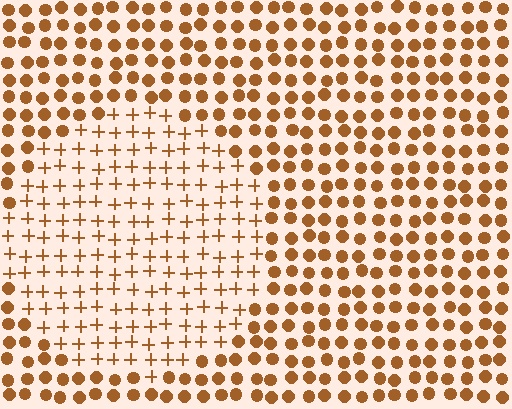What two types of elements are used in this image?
The image uses plus signs inside the circle region and circles outside it.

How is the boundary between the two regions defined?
The boundary is defined by a change in element shape: plus signs inside vs. circles outside. All elements share the same color and spacing.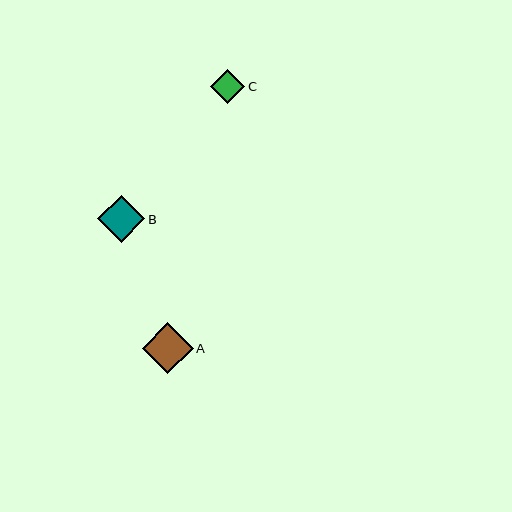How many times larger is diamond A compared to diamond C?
Diamond A is approximately 1.5 times the size of diamond C.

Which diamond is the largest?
Diamond A is the largest with a size of approximately 51 pixels.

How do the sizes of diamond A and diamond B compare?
Diamond A and diamond B are approximately the same size.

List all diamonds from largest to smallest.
From largest to smallest: A, B, C.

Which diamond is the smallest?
Diamond C is the smallest with a size of approximately 34 pixels.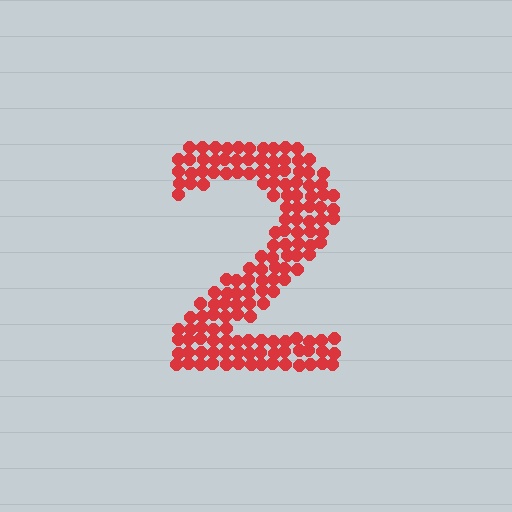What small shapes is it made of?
It is made of small circles.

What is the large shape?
The large shape is the digit 2.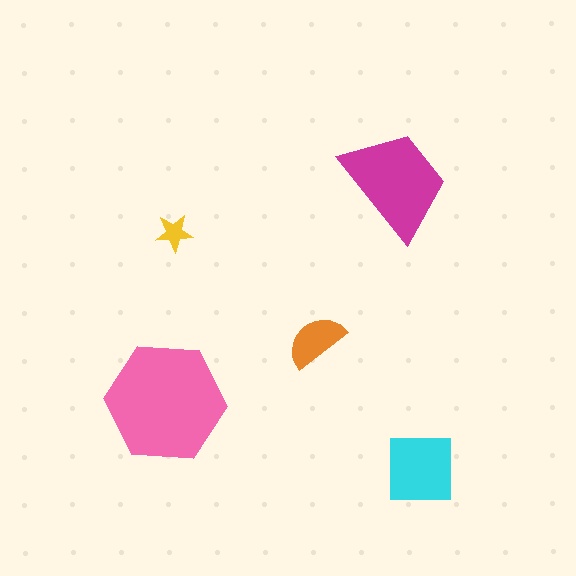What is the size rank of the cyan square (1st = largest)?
3rd.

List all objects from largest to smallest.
The pink hexagon, the magenta trapezoid, the cyan square, the orange semicircle, the yellow star.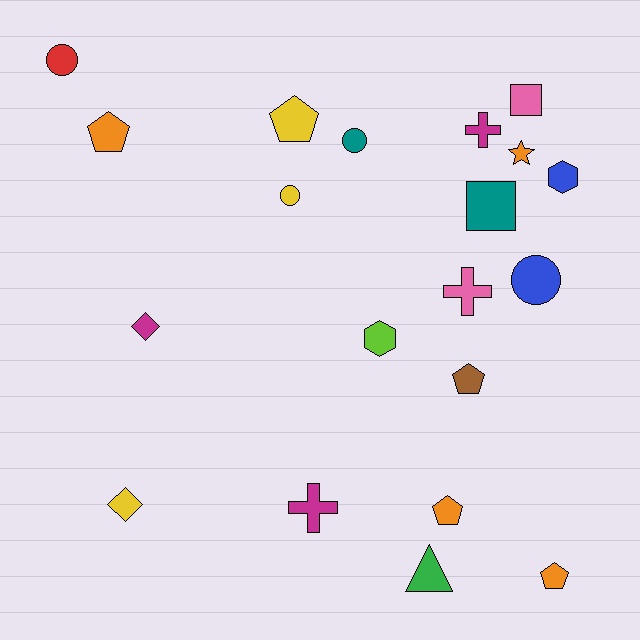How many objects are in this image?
There are 20 objects.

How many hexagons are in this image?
There are 2 hexagons.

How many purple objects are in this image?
There are no purple objects.